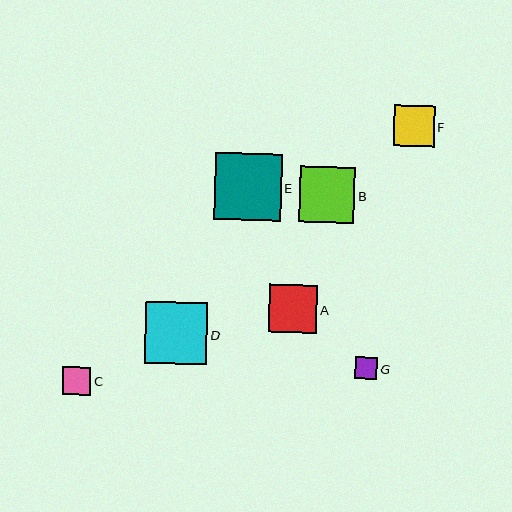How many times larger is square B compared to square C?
Square B is approximately 2.0 times the size of square C.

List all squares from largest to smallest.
From largest to smallest: E, D, B, A, F, C, G.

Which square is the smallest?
Square G is the smallest with a size of approximately 22 pixels.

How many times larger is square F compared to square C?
Square F is approximately 1.5 times the size of square C.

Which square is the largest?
Square E is the largest with a size of approximately 67 pixels.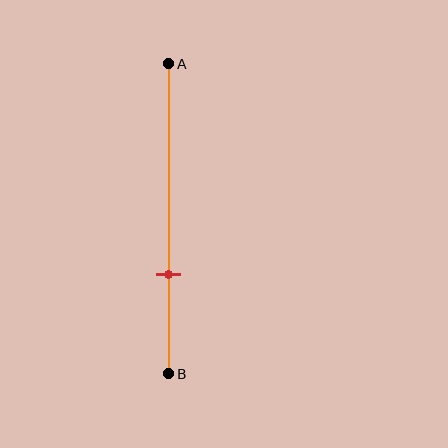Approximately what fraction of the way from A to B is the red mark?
The red mark is approximately 70% of the way from A to B.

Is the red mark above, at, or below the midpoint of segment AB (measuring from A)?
The red mark is below the midpoint of segment AB.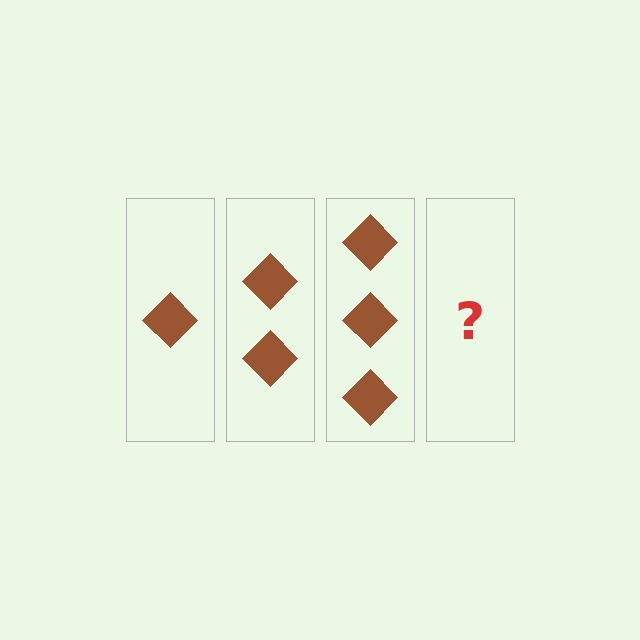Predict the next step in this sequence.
The next step is 4 diamonds.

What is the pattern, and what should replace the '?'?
The pattern is that each step adds one more diamond. The '?' should be 4 diamonds.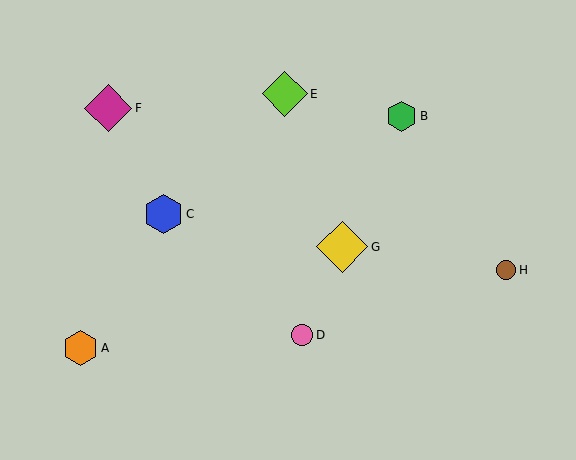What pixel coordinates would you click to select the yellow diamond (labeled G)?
Click at (342, 247) to select the yellow diamond G.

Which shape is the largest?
The yellow diamond (labeled G) is the largest.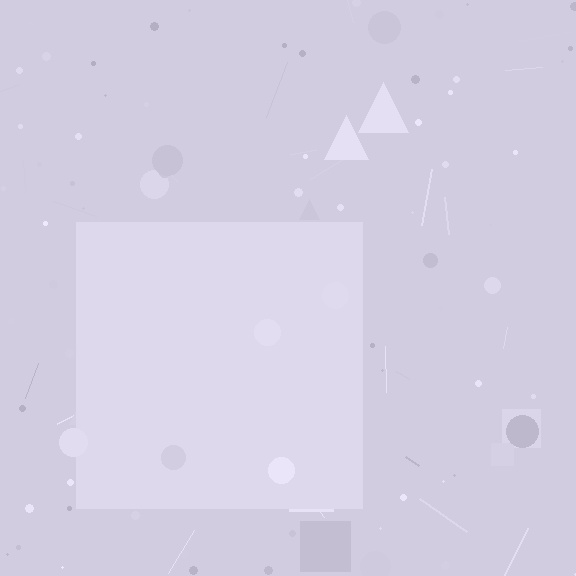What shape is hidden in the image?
A square is hidden in the image.